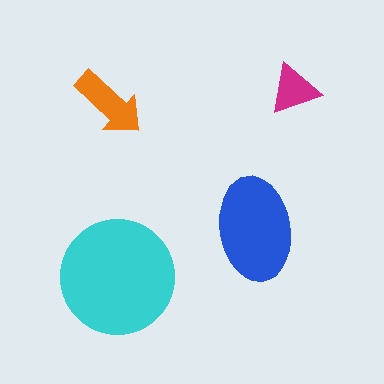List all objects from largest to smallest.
The cyan circle, the blue ellipse, the orange arrow, the magenta triangle.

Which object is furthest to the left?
The orange arrow is leftmost.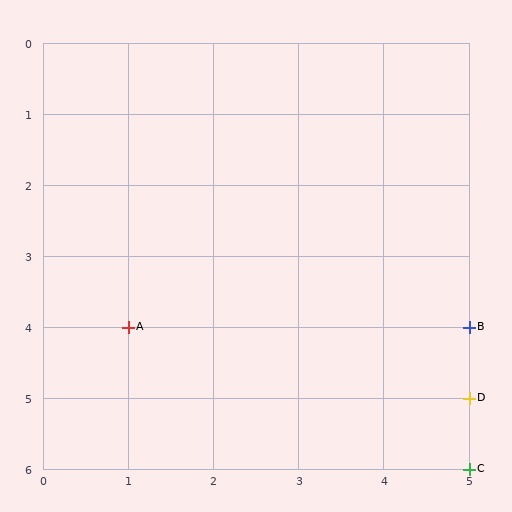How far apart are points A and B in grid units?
Points A and B are 4 columns apart.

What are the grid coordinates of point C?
Point C is at grid coordinates (5, 6).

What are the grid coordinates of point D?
Point D is at grid coordinates (5, 5).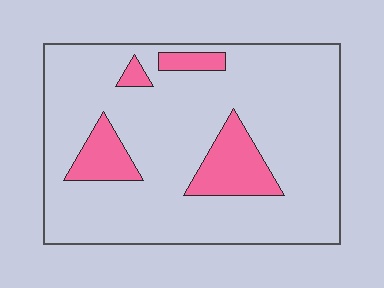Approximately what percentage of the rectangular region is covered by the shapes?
Approximately 15%.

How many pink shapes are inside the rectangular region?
4.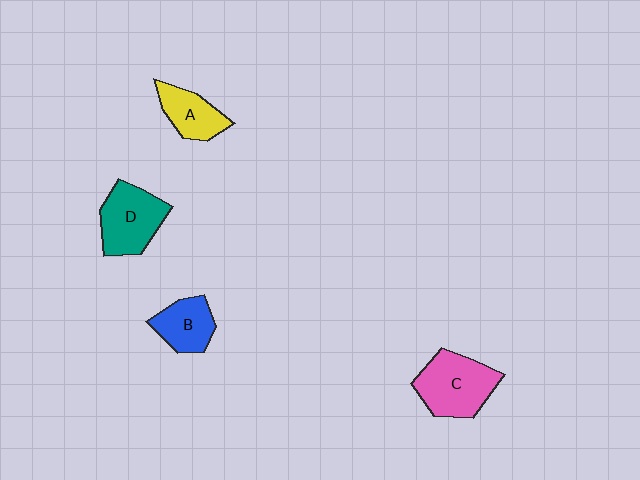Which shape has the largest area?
Shape C (pink).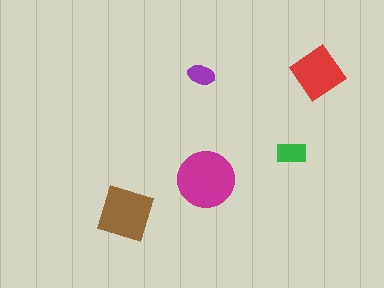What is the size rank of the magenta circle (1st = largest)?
1st.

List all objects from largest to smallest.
The magenta circle, the brown diamond, the red diamond, the green rectangle, the purple ellipse.